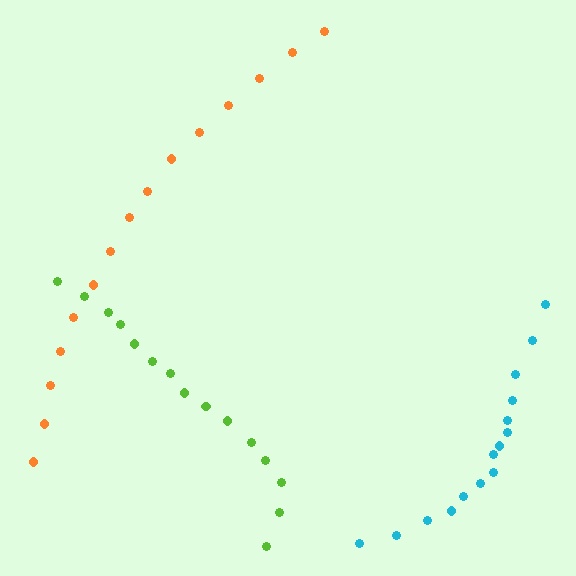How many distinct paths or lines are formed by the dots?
There are 3 distinct paths.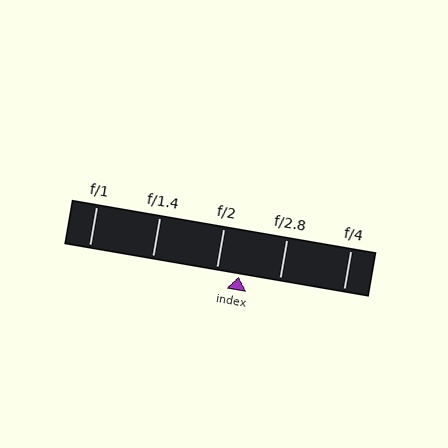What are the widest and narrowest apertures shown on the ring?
The widest aperture shown is f/1 and the narrowest is f/4.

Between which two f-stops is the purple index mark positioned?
The index mark is between f/2 and f/2.8.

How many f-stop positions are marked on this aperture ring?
There are 5 f-stop positions marked.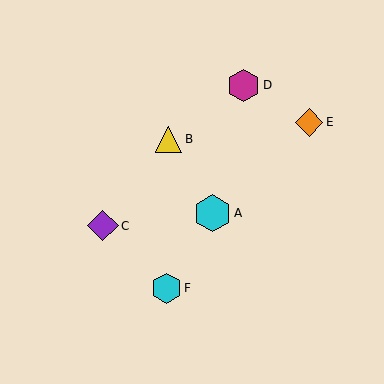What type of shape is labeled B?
Shape B is a yellow triangle.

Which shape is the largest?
The cyan hexagon (labeled A) is the largest.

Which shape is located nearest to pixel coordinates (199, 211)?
The cyan hexagon (labeled A) at (212, 213) is nearest to that location.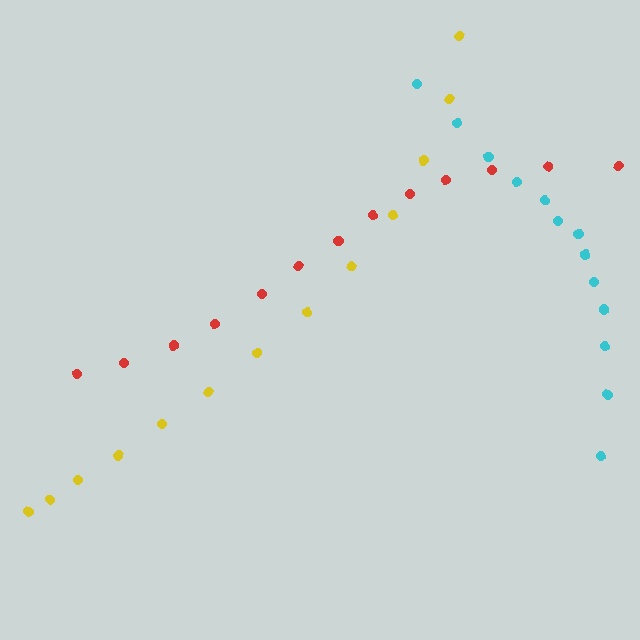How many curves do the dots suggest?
There are 3 distinct paths.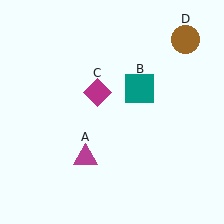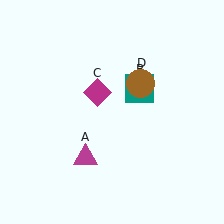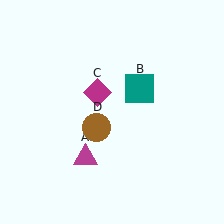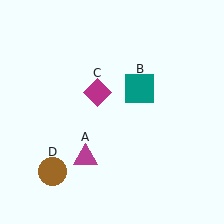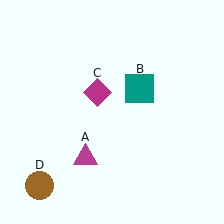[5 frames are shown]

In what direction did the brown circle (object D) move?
The brown circle (object D) moved down and to the left.